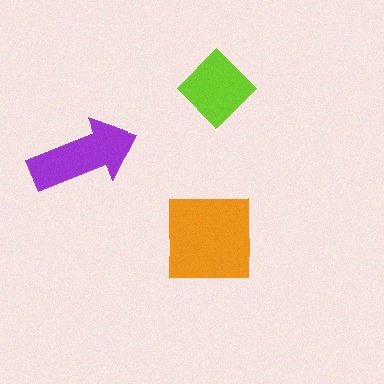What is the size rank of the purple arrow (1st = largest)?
2nd.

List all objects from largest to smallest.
The orange square, the purple arrow, the lime diamond.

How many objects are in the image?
There are 3 objects in the image.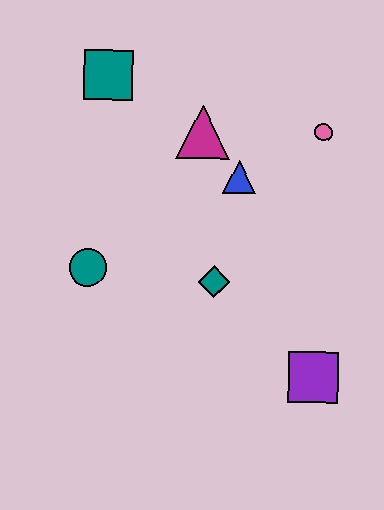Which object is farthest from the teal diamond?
The teal square is farthest from the teal diamond.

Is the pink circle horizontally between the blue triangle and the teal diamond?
No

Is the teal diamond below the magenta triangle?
Yes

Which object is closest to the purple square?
The teal diamond is closest to the purple square.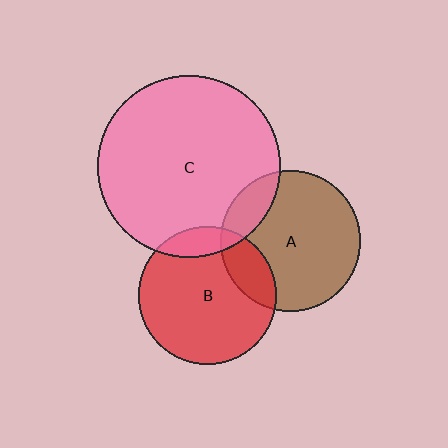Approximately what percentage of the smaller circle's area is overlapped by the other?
Approximately 15%.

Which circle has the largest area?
Circle C (pink).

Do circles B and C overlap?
Yes.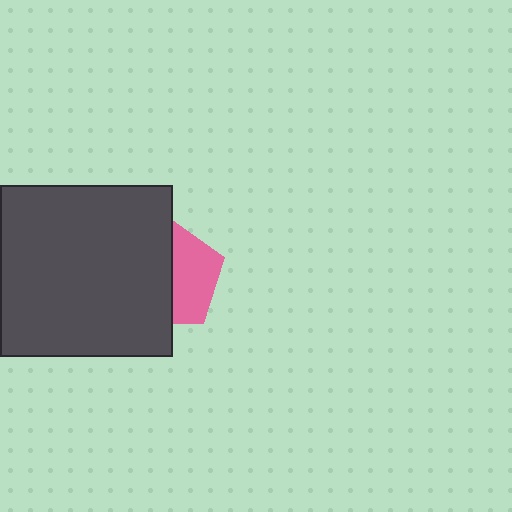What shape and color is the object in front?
The object in front is a dark gray square.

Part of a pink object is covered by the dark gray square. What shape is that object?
It is a pentagon.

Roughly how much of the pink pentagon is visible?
A small part of it is visible (roughly 44%).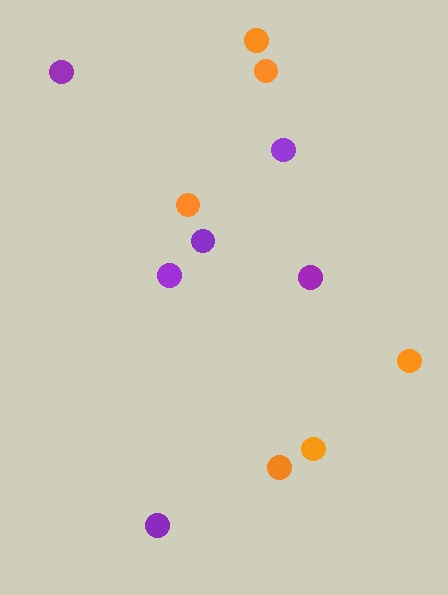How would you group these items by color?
There are 2 groups: one group of purple circles (6) and one group of orange circles (6).